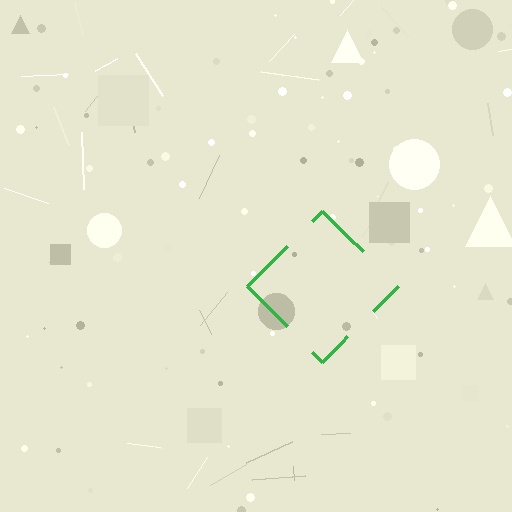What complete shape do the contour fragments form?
The contour fragments form a diamond.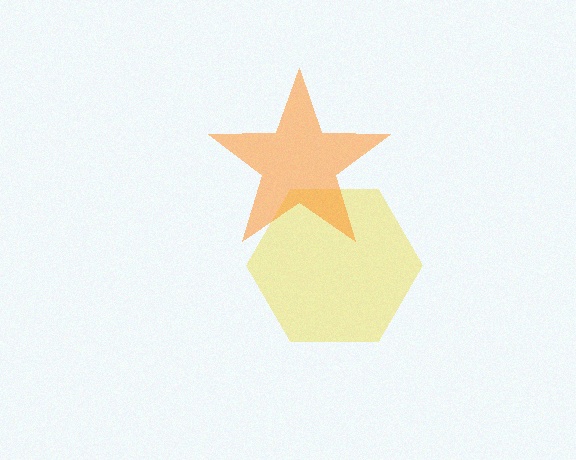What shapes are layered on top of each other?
The layered shapes are: a yellow hexagon, an orange star.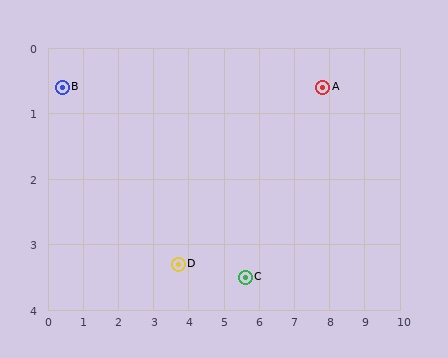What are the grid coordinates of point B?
Point B is at approximately (0.4, 0.6).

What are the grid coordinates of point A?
Point A is at approximately (7.8, 0.6).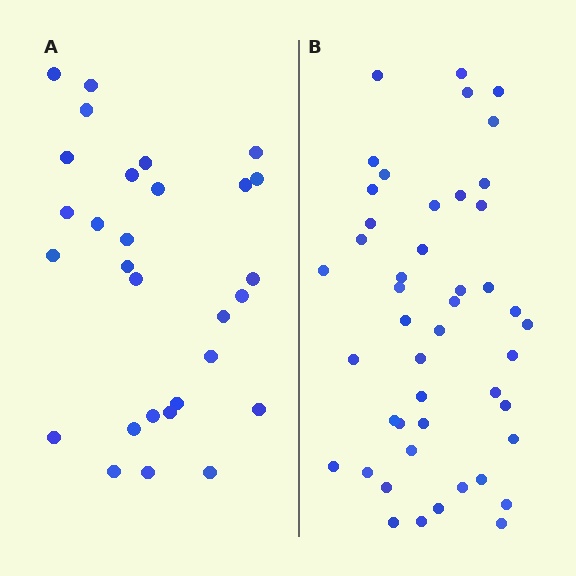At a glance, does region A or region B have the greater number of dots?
Region B (the right region) has more dots.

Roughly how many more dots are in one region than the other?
Region B has approximately 15 more dots than region A.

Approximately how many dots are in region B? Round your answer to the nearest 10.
About 50 dots. (The exact count is 46, which rounds to 50.)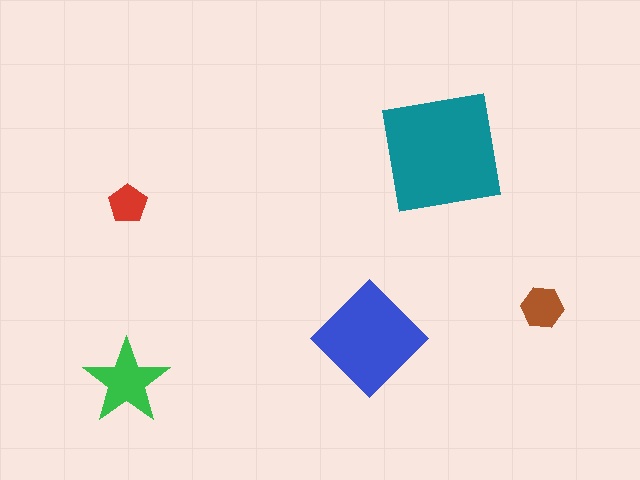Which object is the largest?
The teal square.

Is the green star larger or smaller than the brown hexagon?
Larger.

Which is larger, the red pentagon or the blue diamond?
The blue diamond.